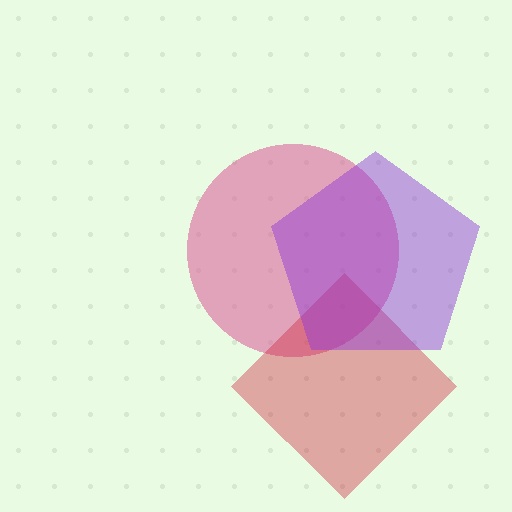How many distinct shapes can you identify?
There are 3 distinct shapes: a pink circle, a red diamond, a purple pentagon.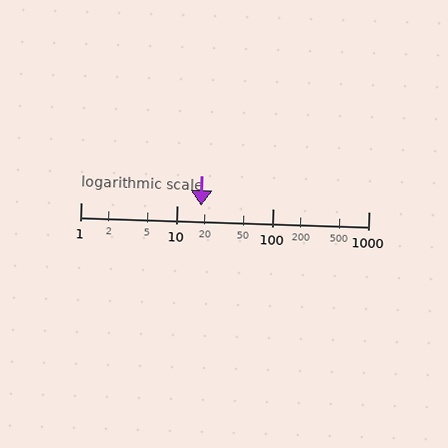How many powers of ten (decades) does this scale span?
The scale spans 3 decades, from 1 to 1000.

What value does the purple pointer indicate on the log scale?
The pointer indicates approximately 18.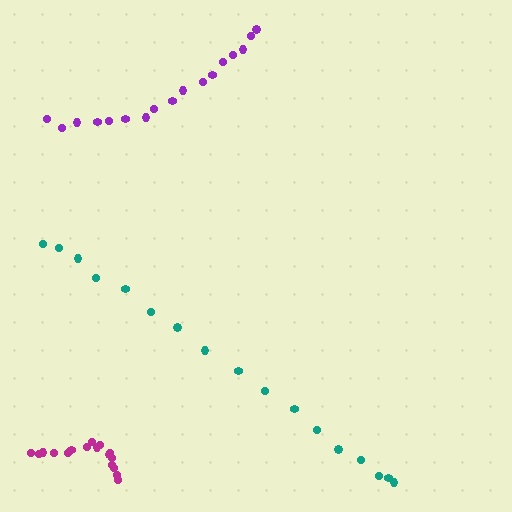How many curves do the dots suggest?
There are 3 distinct paths.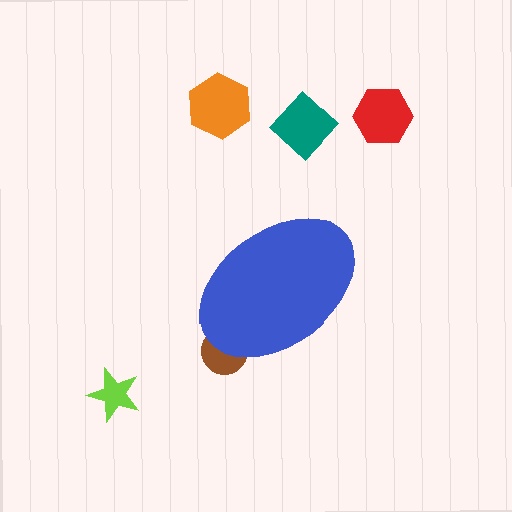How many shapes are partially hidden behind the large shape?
1 shape is partially hidden.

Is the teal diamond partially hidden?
No, the teal diamond is fully visible.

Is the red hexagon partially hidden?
No, the red hexagon is fully visible.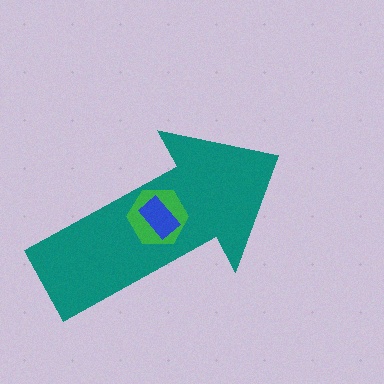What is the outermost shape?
The teal arrow.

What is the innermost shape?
The blue rectangle.